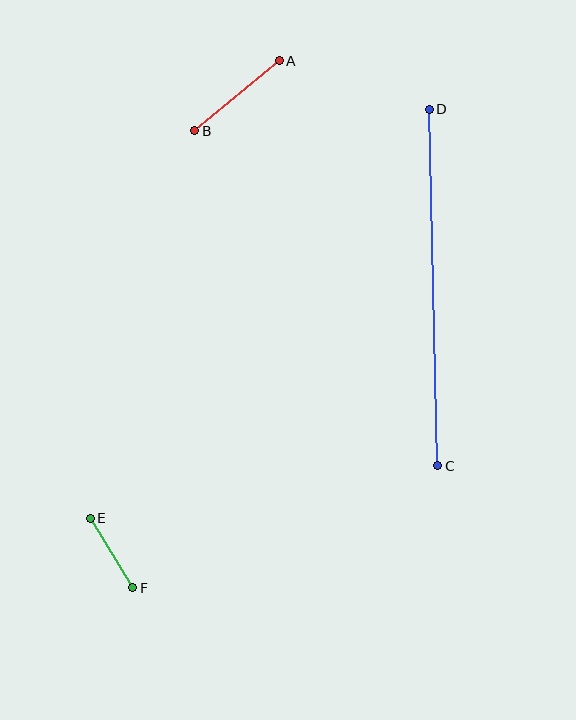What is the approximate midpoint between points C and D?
The midpoint is at approximately (433, 288) pixels.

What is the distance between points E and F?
The distance is approximately 81 pixels.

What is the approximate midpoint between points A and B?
The midpoint is at approximately (237, 96) pixels.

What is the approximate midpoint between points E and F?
The midpoint is at approximately (111, 553) pixels.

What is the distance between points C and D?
The distance is approximately 357 pixels.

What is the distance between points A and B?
The distance is approximately 110 pixels.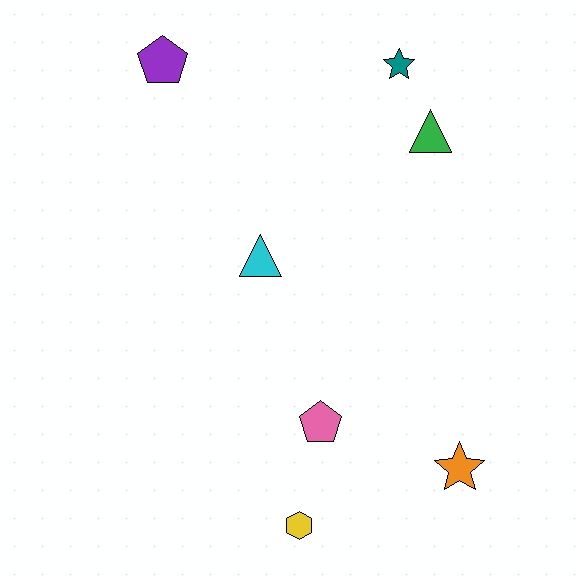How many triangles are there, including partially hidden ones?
There are 2 triangles.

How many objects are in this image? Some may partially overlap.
There are 7 objects.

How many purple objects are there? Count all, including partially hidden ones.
There is 1 purple object.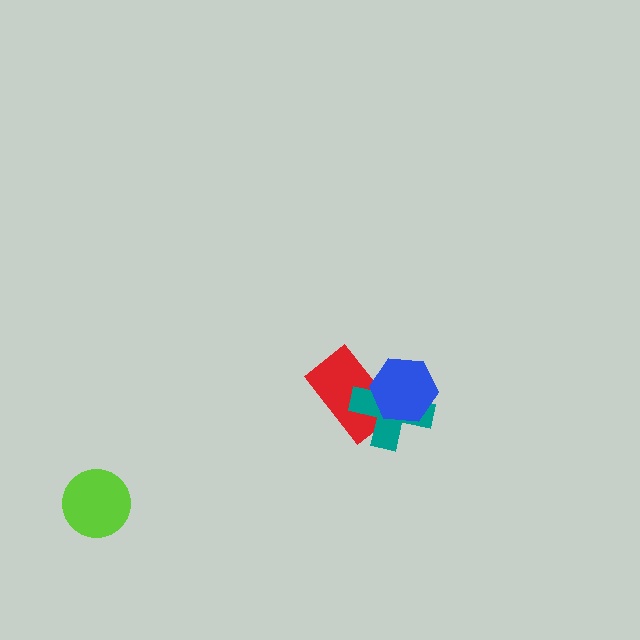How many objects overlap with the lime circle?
0 objects overlap with the lime circle.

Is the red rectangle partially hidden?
Yes, it is partially covered by another shape.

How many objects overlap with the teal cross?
2 objects overlap with the teal cross.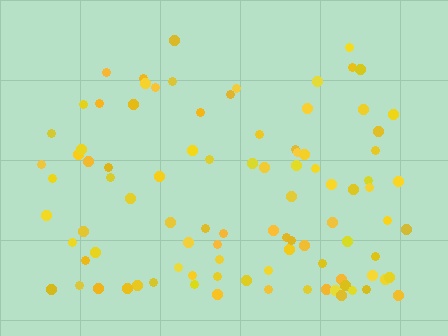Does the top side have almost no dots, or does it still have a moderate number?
Still a moderate number, just noticeably fewer than the bottom.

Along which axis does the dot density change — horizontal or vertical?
Vertical.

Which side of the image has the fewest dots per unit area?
The top.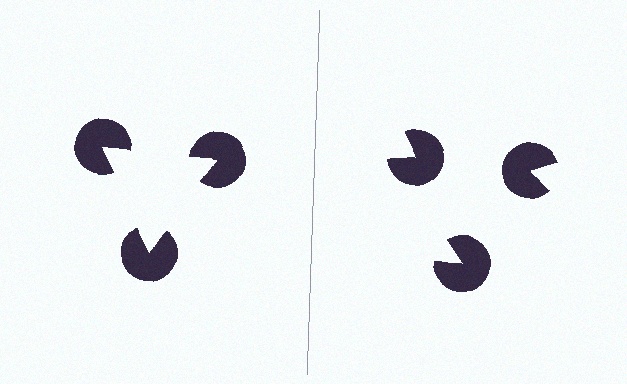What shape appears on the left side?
An illusory triangle.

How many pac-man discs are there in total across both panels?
6 — 3 on each side.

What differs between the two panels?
The pac-man discs are positioned identically on both sides; only the wedge orientations differ. On the left they align to a triangle; on the right they are misaligned.